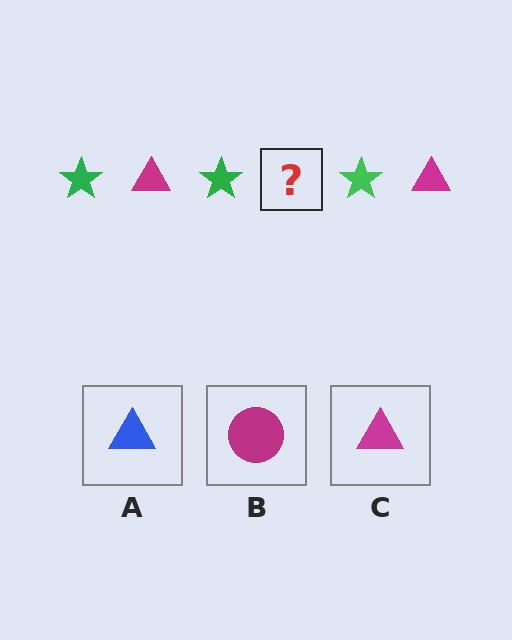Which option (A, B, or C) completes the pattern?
C.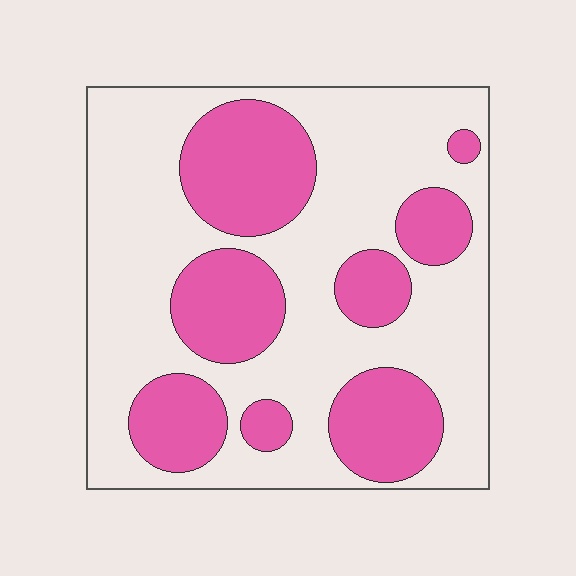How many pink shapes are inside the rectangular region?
8.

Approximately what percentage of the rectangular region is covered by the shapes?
Approximately 35%.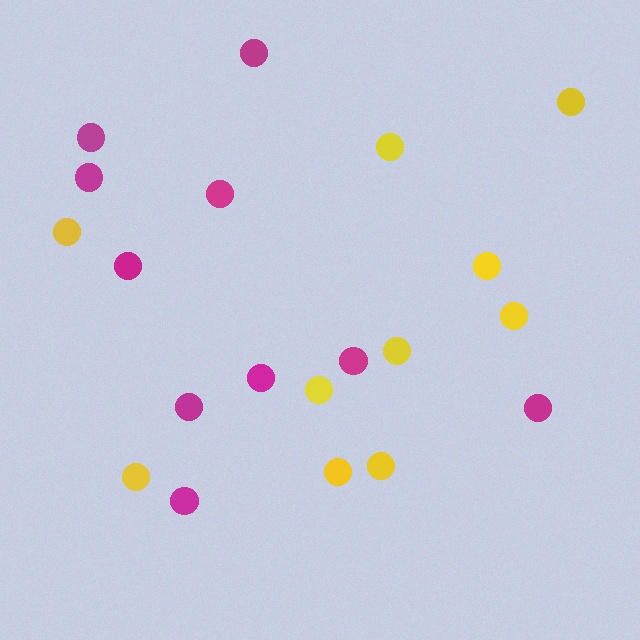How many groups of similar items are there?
There are 2 groups: one group of magenta circles (10) and one group of yellow circles (10).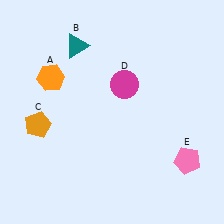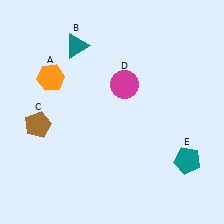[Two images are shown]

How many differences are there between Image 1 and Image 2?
There are 2 differences between the two images.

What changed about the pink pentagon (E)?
In Image 1, E is pink. In Image 2, it changed to teal.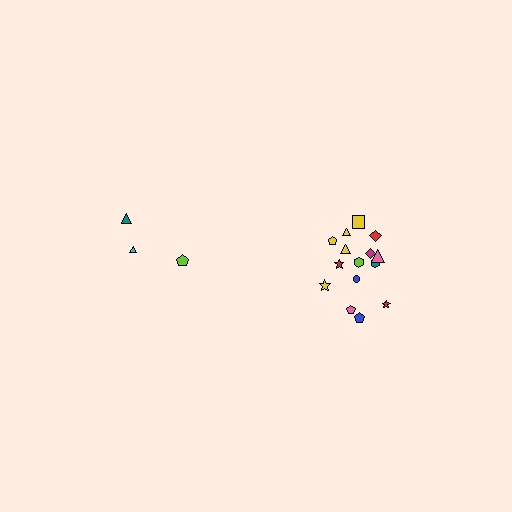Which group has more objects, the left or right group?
The right group.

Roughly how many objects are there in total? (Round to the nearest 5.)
Roughly 20 objects in total.